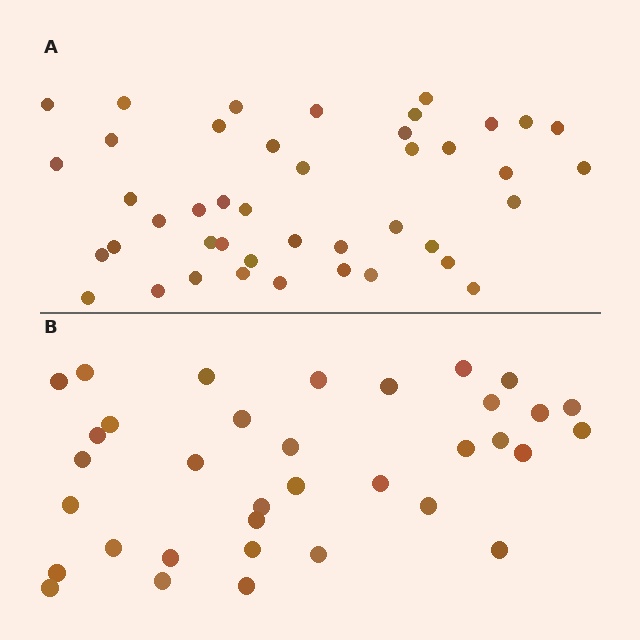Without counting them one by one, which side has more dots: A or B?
Region A (the top region) has more dots.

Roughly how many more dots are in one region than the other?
Region A has roughly 8 or so more dots than region B.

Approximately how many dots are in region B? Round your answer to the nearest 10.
About 40 dots. (The exact count is 35, which rounds to 40.)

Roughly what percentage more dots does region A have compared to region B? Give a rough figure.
About 25% more.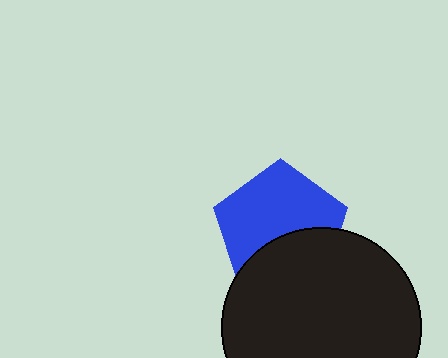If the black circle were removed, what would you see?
You would see the complete blue pentagon.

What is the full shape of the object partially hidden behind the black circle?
The partially hidden object is a blue pentagon.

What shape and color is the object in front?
The object in front is a black circle.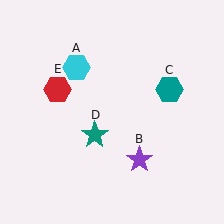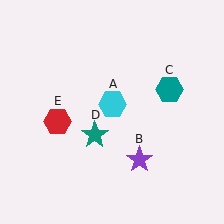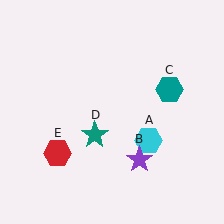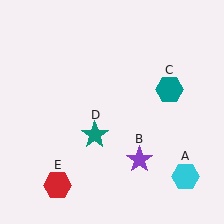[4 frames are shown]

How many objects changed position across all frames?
2 objects changed position: cyan hexagon (object A), red hexagon (object E).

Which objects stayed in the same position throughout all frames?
Purple star (object B) and teal hexagon (object C) and teal star (object D) remained stationary.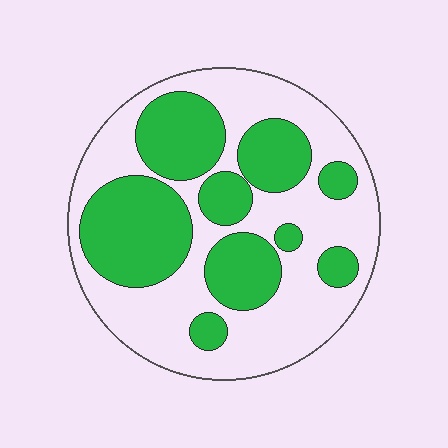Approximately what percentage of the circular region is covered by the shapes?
Approximately 40%.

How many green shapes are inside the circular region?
9.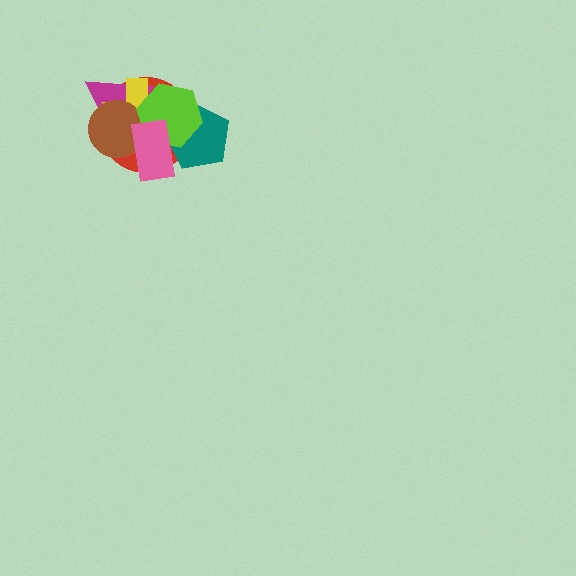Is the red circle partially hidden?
Yes, it is partially covered by another shape.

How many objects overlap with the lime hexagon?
6 objects overlap with the lime hexagon.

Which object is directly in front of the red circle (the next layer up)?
The magenta triangle is directly in front of the red circle.